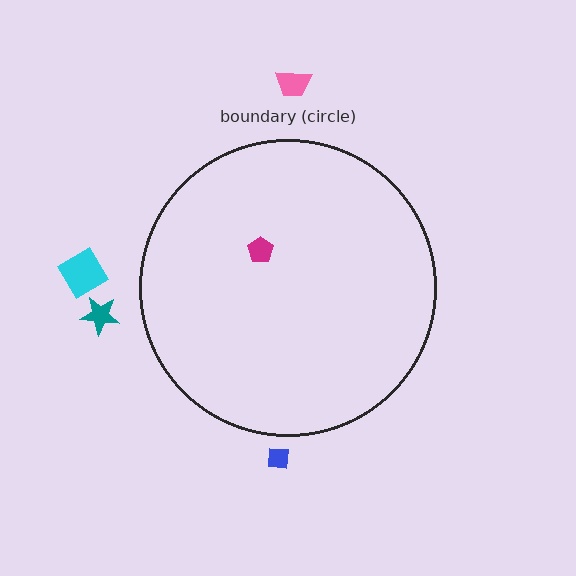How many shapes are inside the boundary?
1 inside, 4 outside.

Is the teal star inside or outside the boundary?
Outside.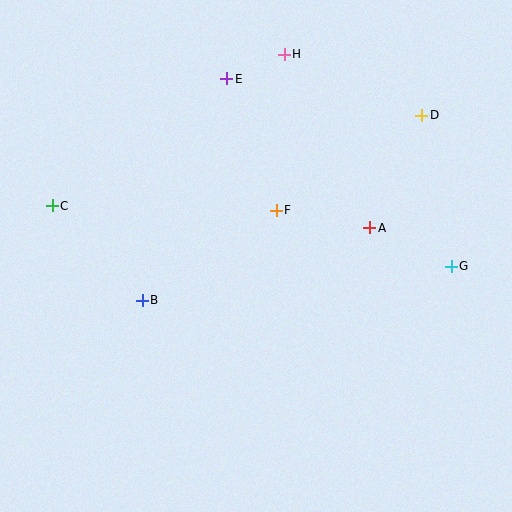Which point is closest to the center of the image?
Point F at (276, 210) is closest to the center.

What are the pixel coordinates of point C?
Point C is at (52, 206).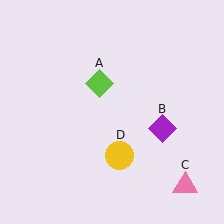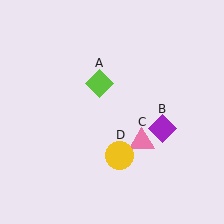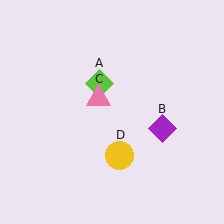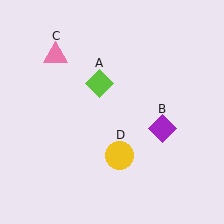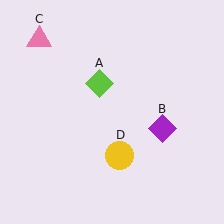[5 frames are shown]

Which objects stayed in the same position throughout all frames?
Lime diamond (object A) and purple diamond (object B) and yellow circle (object D) remained stationary.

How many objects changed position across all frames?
1 object changed position: pink triangle (object C).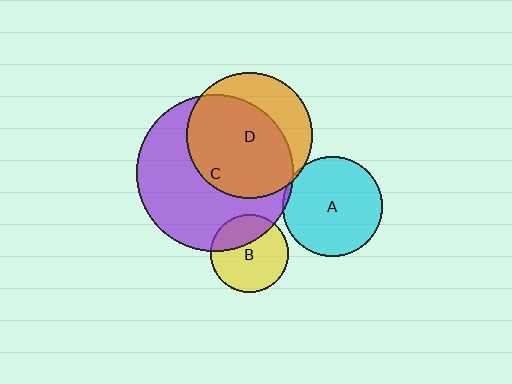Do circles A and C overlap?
Yes.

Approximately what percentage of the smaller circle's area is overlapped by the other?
Approximately 5%.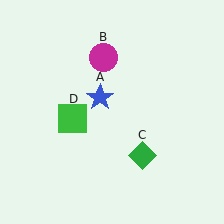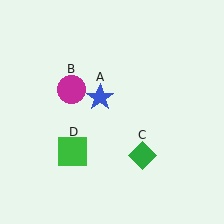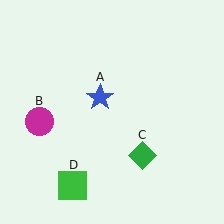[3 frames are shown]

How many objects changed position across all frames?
2 objects changed position: magenta circle (object B), green square (object D).